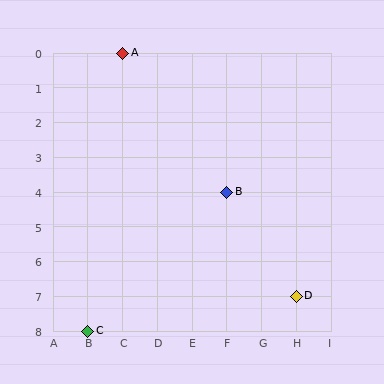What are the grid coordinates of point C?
Point C is at grid coordinates (B, 8).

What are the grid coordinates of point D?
Point D is at grid coordinates (H, 7).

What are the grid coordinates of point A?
Point A is at grid coordinates (C, 0).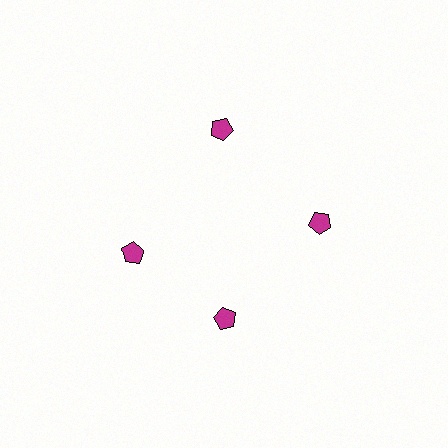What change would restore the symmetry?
The symmetry would be restored by rotating it back into even spacing with its neighbors so that all 4 pentagons sit at equal angles and equal distance from the center.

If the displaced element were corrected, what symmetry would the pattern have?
It would have 4-fold rotational symmetry — the pattern would map onto itself every 90 degrees.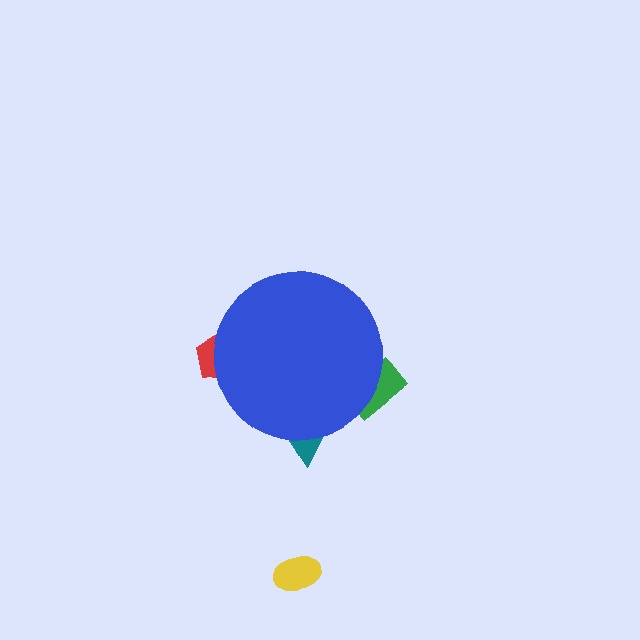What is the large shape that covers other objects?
A blue circle.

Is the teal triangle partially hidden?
Yes, the teal triangle is partially hidden behind the blue circle.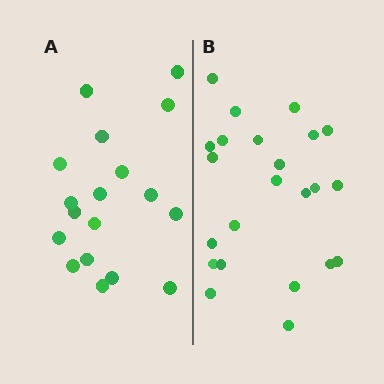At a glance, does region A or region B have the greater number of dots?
Region B (the right region) has more dots.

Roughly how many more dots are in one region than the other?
Region B has about 5 more dots than region A.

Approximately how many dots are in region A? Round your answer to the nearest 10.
About 20 dots. (The exact count is 18, which rounds to 20.)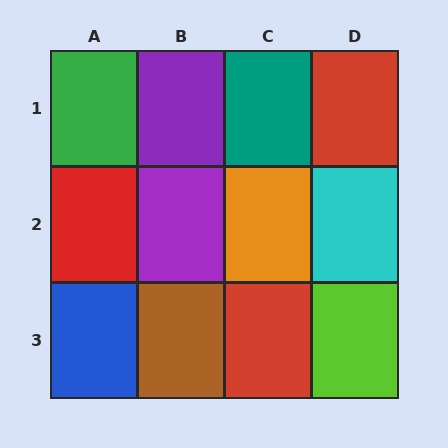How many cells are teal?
1 cell is teal.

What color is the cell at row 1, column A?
Green.